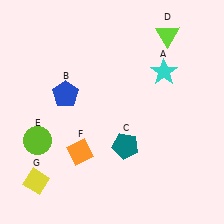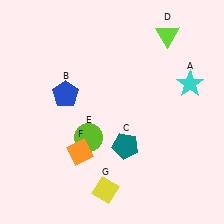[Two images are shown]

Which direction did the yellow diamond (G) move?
The yellow diamond (G) moved right.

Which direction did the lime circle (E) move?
The lime circle (E) moved right.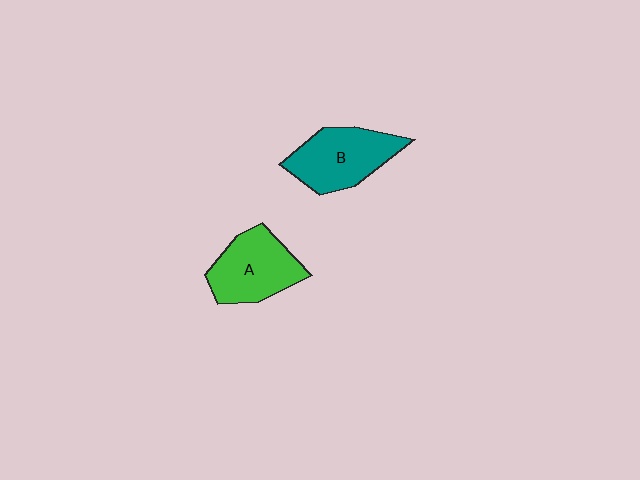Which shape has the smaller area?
Shape A (green).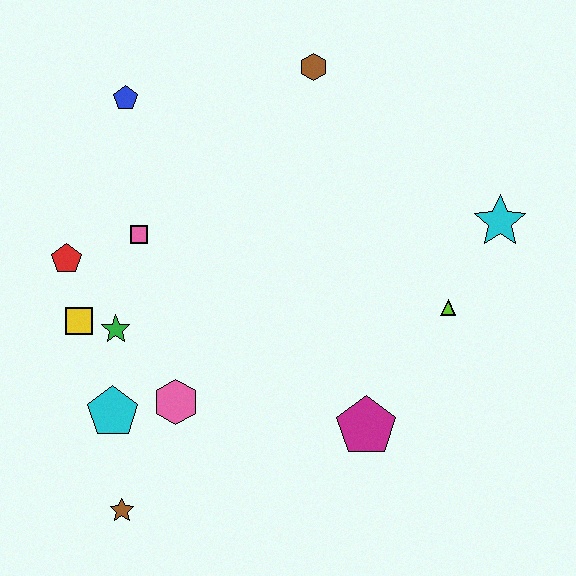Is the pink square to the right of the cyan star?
No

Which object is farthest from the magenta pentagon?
The blue pentagon is farthest from the magenta pentagon.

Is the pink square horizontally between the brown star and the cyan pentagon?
No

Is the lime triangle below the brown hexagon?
Yes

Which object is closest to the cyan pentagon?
The pink hexagon is closest to the cyan pentagon.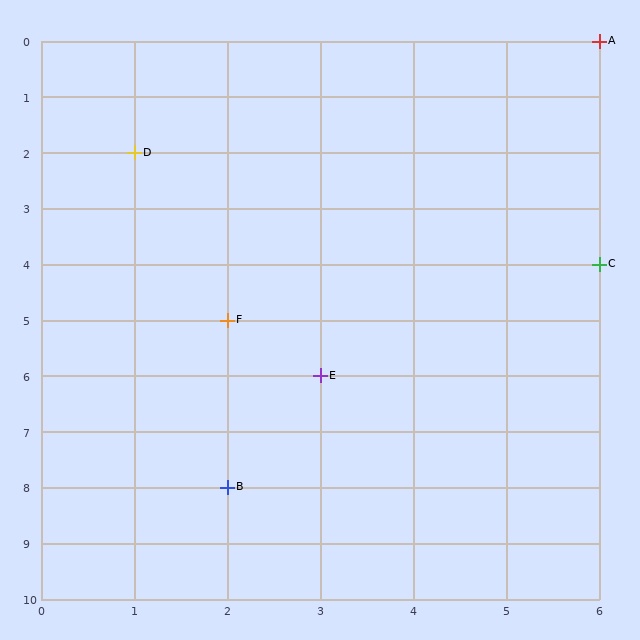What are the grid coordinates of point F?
Point F is at grid coordinates (2, 5).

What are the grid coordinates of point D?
Point D is at grid coordinates (1, 2).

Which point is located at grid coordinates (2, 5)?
Point F is at (2, 5).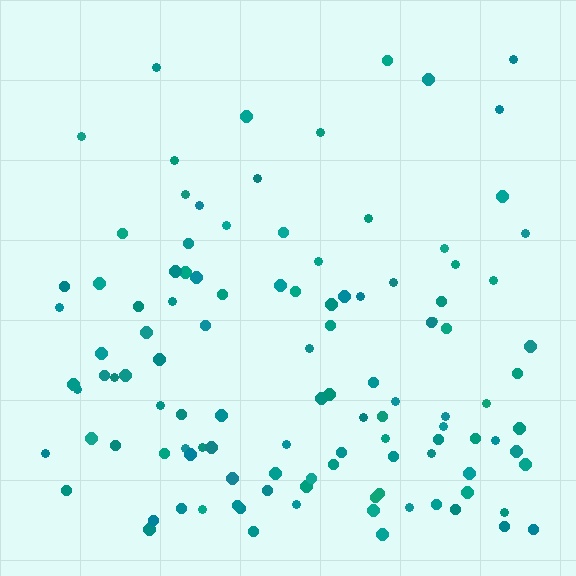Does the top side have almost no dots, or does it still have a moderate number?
Still a moderate number, just noticeably fewer than the bottom.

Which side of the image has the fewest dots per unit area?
The top.